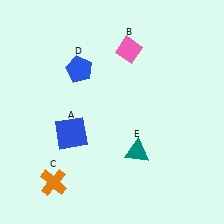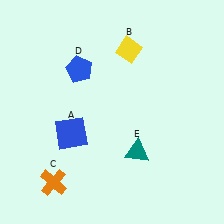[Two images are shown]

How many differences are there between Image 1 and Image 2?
There is 1 difference between the two images.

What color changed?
The diamond (B) changed from pink in Image 1 to yellow in Image 2.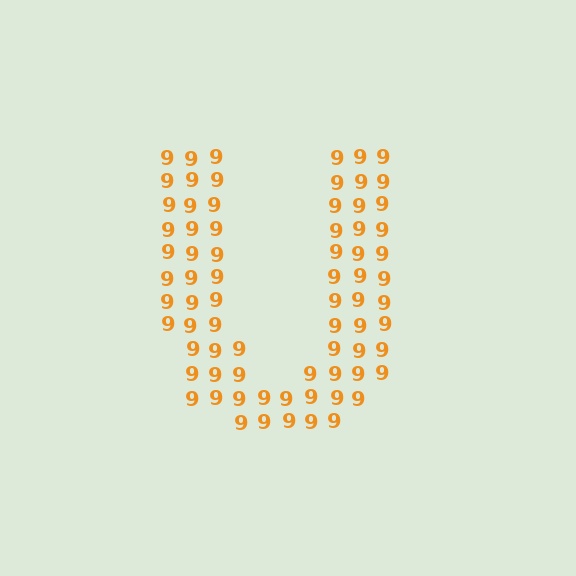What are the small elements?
The small elements are digit 9's.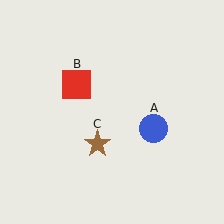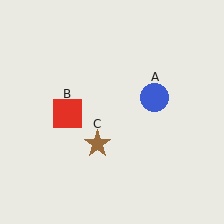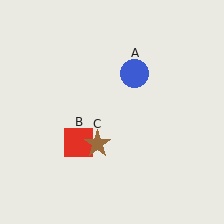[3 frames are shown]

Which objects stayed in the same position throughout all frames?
Brown star (object C) remained stationary.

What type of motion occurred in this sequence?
The blue circle (object A), red square (object B) rotated counterclockwise around the center of the scene.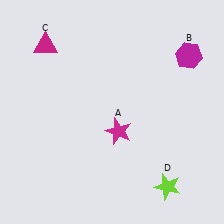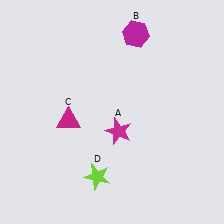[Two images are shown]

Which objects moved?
The objects that moved are: the magenta hexagon (B), the magenta triangle (C), the lime star (D).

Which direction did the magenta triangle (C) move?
The magenta triangle (C) moved down.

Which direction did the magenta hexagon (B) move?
The magenta hexagon (B) moved left.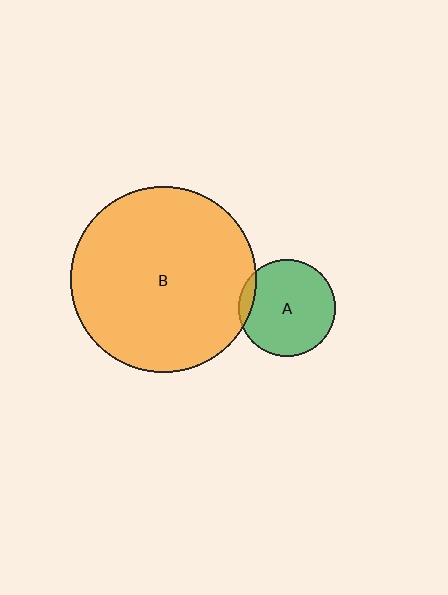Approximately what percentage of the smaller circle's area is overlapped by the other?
Approximately 10%.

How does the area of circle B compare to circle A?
Approximately 3.7 times.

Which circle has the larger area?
Circle B (orange).